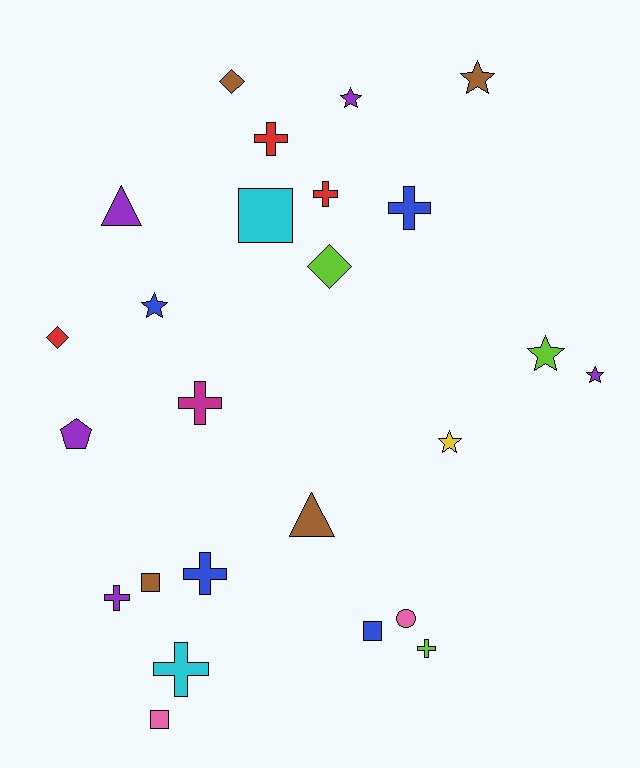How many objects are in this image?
There are 25 objects.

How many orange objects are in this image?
There are no orange objects.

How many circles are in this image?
There is 1 circle.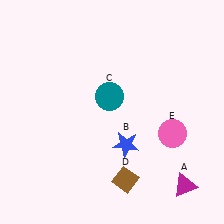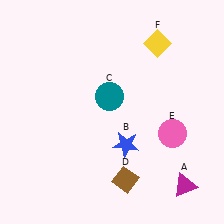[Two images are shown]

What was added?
A yellow diamond (F) was added in Image 2.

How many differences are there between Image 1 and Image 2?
There is 1 difference between the two images.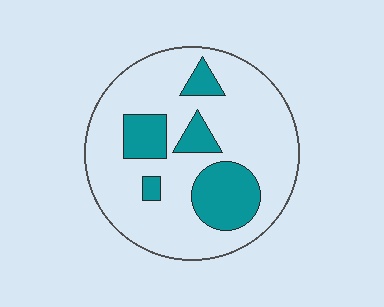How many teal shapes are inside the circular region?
5.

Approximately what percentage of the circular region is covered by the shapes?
Approximately 25%.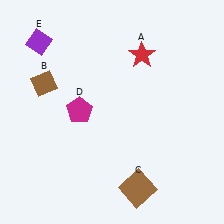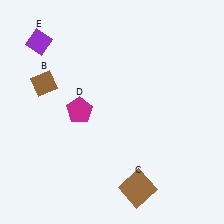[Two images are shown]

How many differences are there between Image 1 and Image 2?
There is 1 difference between the two images.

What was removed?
The red star (A) was removed in Image 2.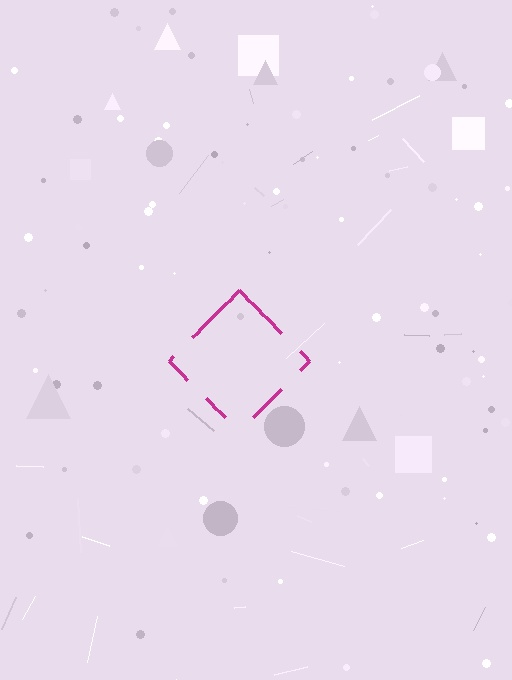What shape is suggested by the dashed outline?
The dashed outline suggests a diamond.